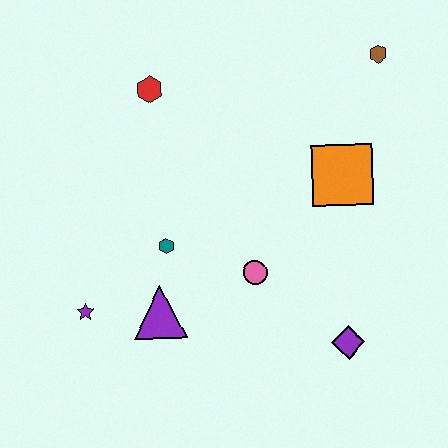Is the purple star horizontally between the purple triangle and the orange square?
No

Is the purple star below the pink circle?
Yes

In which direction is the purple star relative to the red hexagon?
The purple star is below the red hexagon.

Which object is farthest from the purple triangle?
The brown hexagon is farthest from the purple triangle.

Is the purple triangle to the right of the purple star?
Yes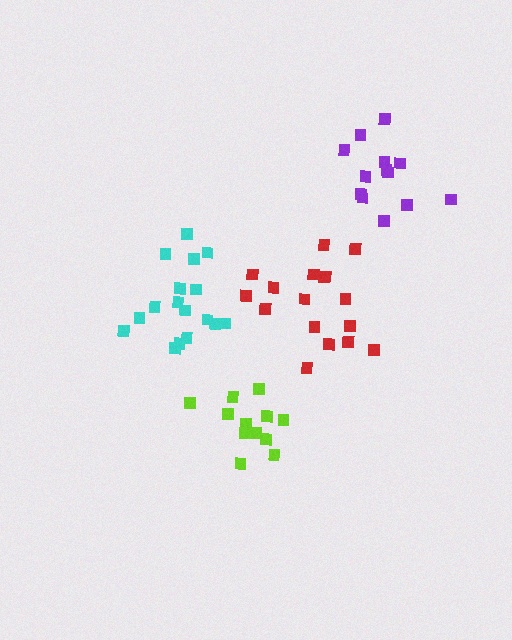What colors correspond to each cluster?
The clusters are colored: red, lime, purple, cyan.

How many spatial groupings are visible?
There are 4 spatial groupings.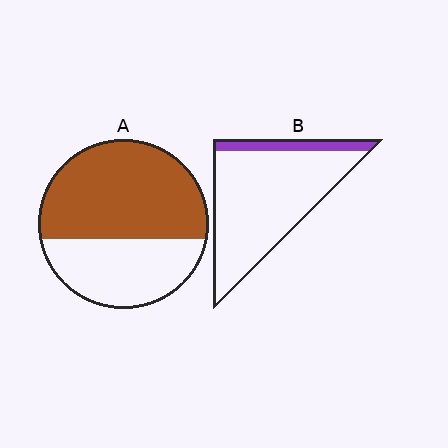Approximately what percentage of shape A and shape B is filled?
A is approximately 60% and B is approximately 15%.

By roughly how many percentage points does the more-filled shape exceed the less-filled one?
By roughly 50 percentage points (A over B).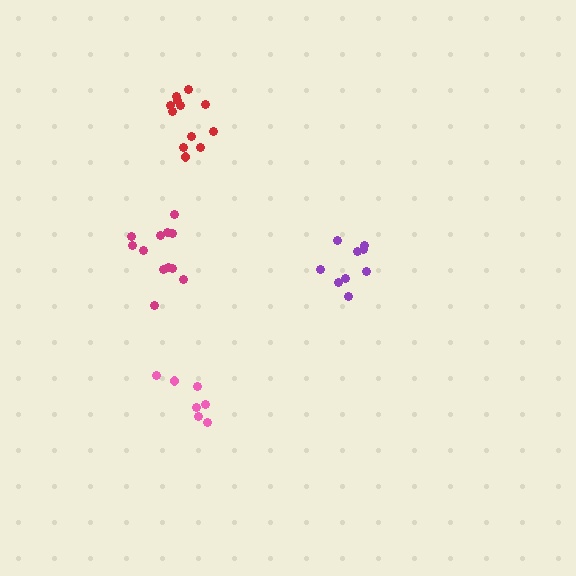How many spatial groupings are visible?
There are 4 spatial groupings.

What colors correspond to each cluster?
The clusters are colored: purple, magenta, pink, red.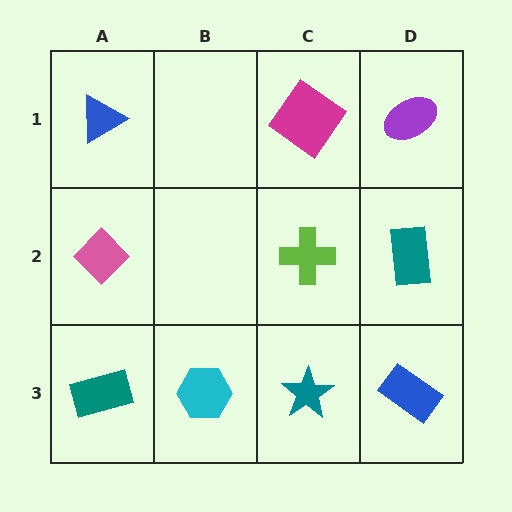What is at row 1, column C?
A magenta diamond.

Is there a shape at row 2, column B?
No, that cell is empty.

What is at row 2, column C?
A lime cross.